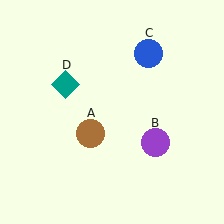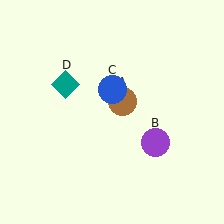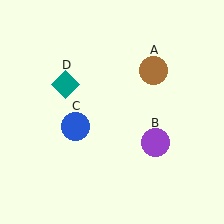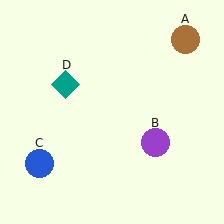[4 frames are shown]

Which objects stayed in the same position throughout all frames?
Purple circle (object B) and teal diamond (object D) remained stationary.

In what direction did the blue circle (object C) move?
The blue circle (object C) moved down and to the left.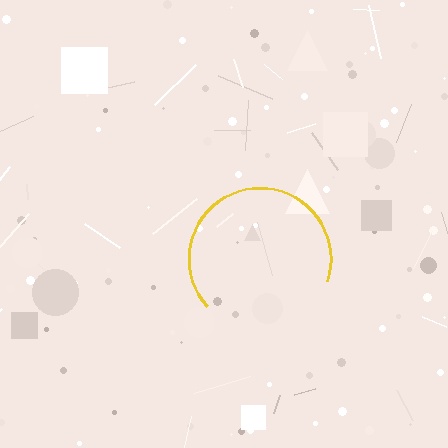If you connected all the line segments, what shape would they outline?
They would outline a circle.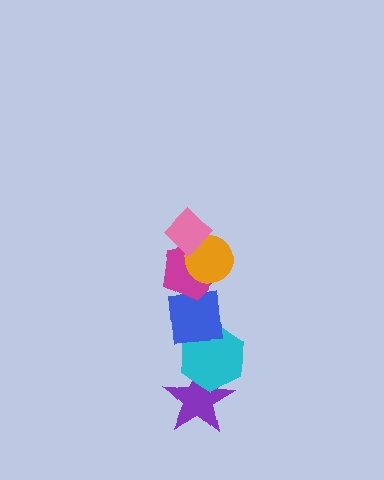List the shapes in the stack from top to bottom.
From top to bottom: the pink diamond, the orange circle, the magenta pentagon, the blue square, the cyan hexagon, the purple star.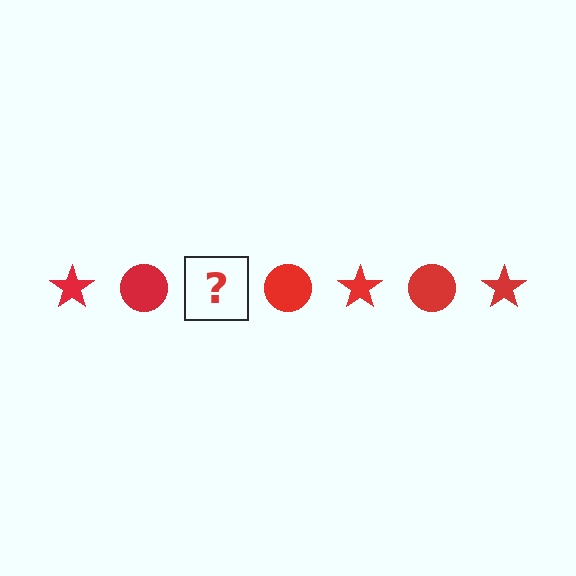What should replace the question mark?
The question mark should be replaced with a red star.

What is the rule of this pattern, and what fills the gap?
The rule is that the pattern cycles through star, circle shapes in red. The gap should be filled with a red star.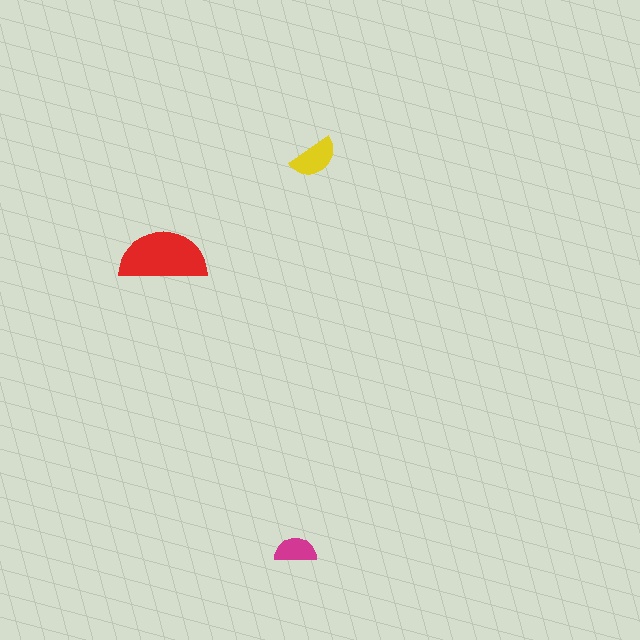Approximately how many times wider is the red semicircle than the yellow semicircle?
About 2 times wider.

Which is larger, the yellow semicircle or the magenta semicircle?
The yellow one.